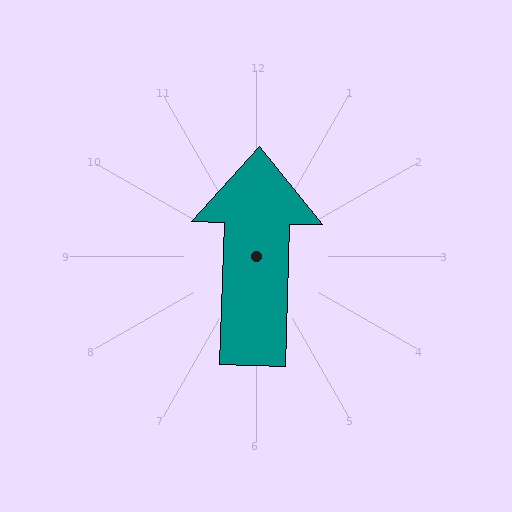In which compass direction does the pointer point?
North.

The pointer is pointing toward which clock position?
Roughly 12 o'clock.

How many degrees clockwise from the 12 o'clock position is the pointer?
Approximately 2 degrees.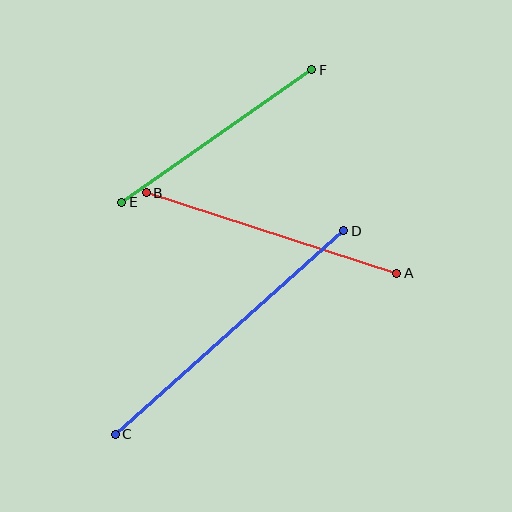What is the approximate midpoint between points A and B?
The midpoint is at approximately (271, 233) pixels.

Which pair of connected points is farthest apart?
Points C and D are farthest apart.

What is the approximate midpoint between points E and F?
The midpoint is at approximately (217, 136) pixels.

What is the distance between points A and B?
The distance is approximately 263 pixels.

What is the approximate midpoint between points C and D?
The midpoint is at approximately (230, 332) pixels.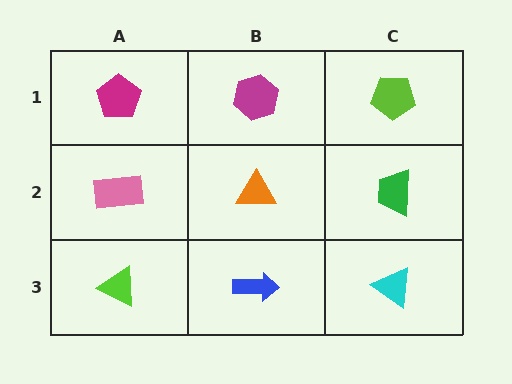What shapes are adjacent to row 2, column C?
A lime pentagon (row 1, column C), a cyan triangle (row 3, column C), an orange triangle (row 2, column B).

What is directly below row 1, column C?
A green trapezoid.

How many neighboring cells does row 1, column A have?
2.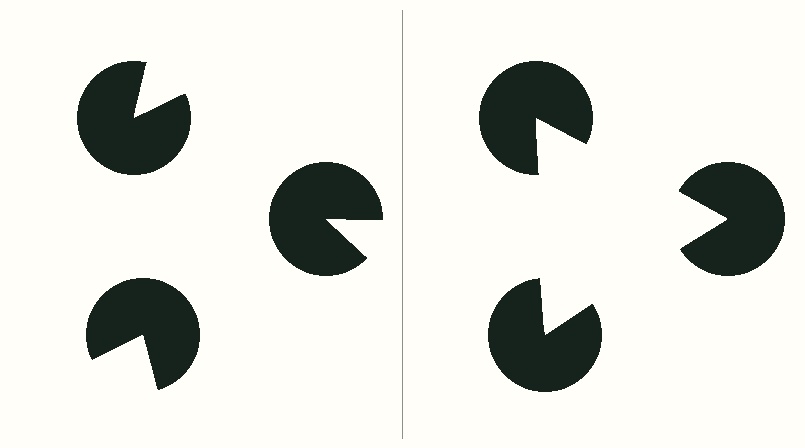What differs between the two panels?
The pac-man discs are positioned identically on both sides; only the wedge orientations differ. On the right they align to a triangle; on the left they are misaligned.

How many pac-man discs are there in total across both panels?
6 — 3 on each side.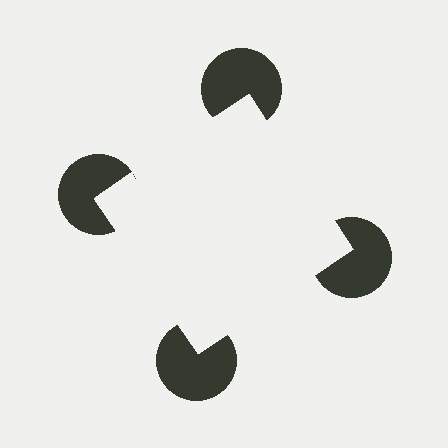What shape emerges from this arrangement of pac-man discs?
An illusory square — its edges are inferred from the aligned wedge cuts in the pac-man discs, not physically drawn.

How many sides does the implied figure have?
4 sides.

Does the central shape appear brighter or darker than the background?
It typically appears slightly brighter than the background, even though no actual brightness change is drawn.